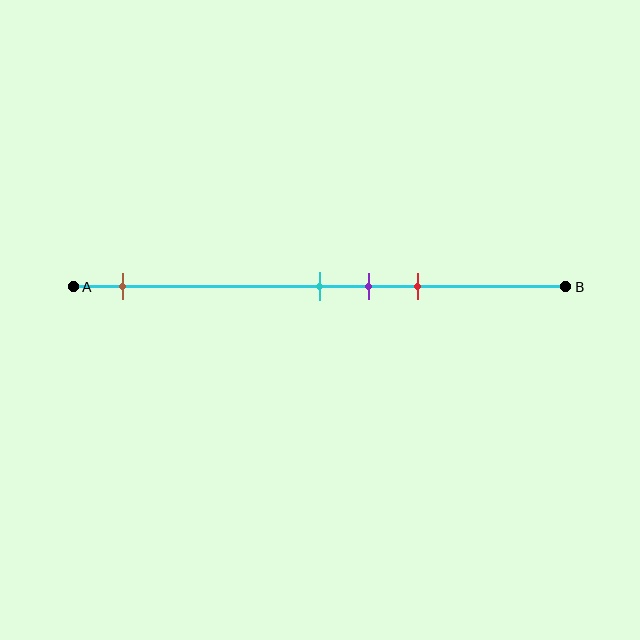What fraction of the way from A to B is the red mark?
The red mark is approximately 70% (0.7) of the way from A to B.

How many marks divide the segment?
There are 4 marks dividing the segment.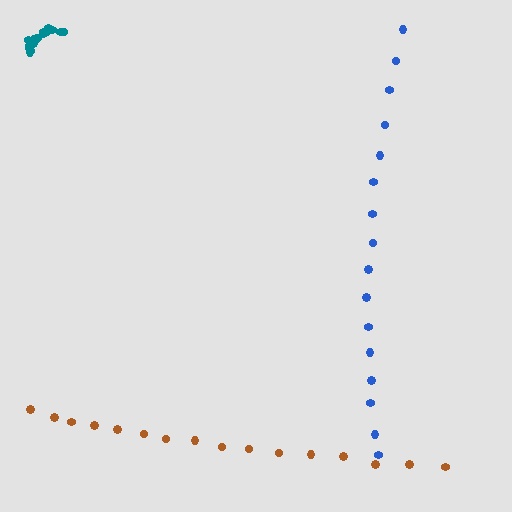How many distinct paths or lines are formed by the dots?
There are 3 distinct paths.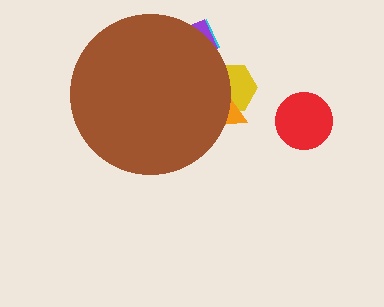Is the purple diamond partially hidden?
Yes, the purple diamond is partially hidden behind the brown circle.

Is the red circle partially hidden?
No, the red circle is fully visible.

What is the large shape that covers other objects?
A brown circle.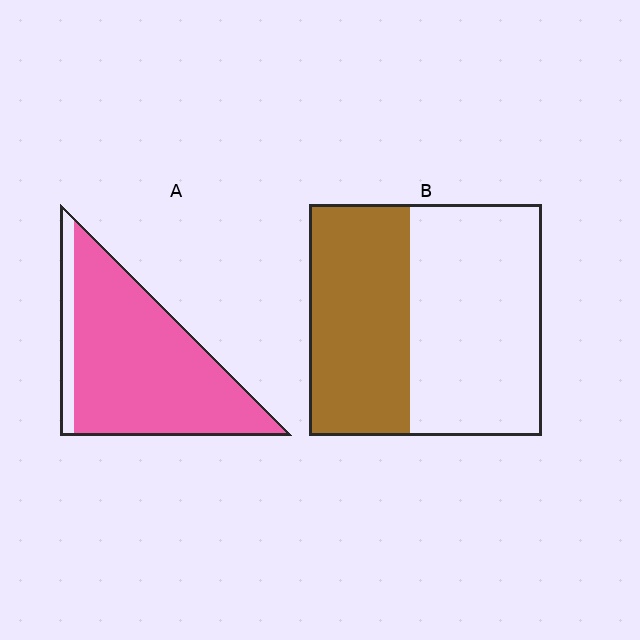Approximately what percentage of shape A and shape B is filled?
A is approximately 90% and B is approximately 45%.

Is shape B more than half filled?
No.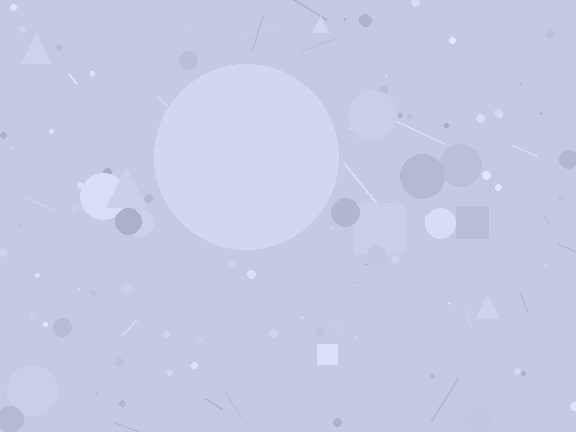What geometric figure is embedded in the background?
A circle is embedded in the background.